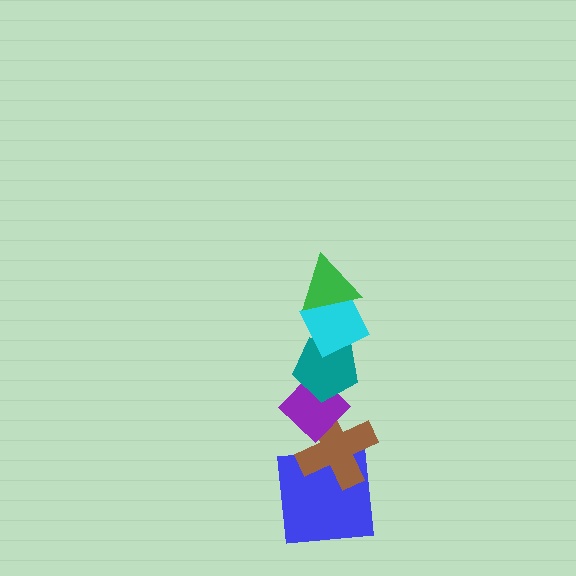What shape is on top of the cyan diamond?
The green triangle is on top of the cyan diamond.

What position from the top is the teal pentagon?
The teal pentagon is 3rd from the top.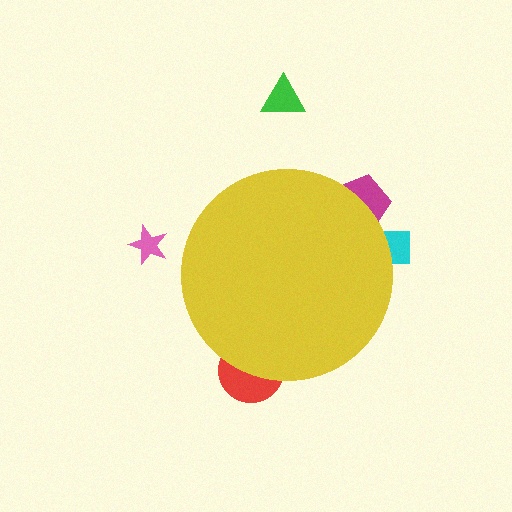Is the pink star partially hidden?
No, the pink star is fully visible.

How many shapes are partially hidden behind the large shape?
3 shapes are partially hidden.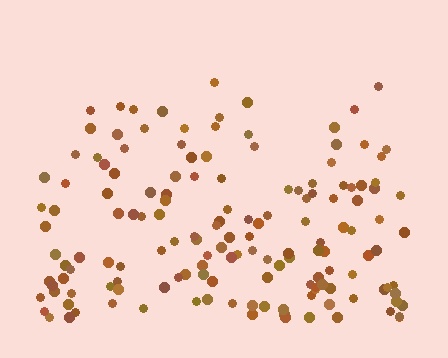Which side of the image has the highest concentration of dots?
The bottom.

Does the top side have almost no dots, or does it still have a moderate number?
Still a moderate number, just noticeably fewer than the bottom.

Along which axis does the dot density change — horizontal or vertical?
Vertical.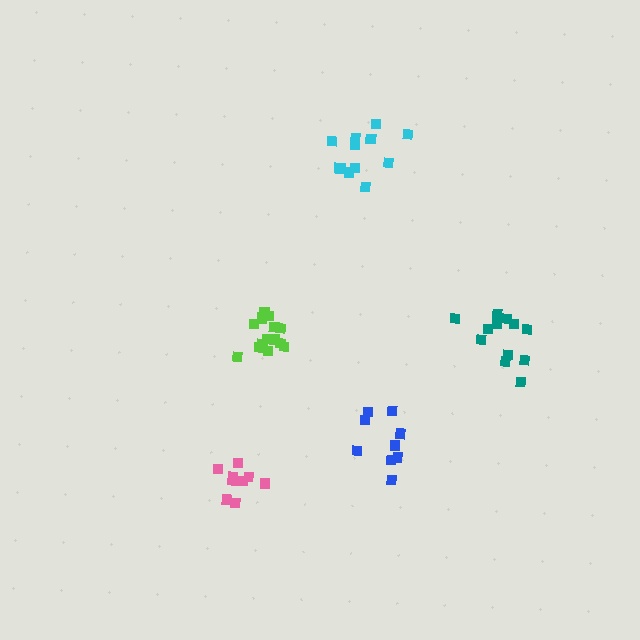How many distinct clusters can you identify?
There are 5 distinct clusters.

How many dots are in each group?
Group 1: 14 dots, Group 2: 9 dots, Group 3: 9 dots, Group 4: 12 dots, Group 5: 12 dots (56 total).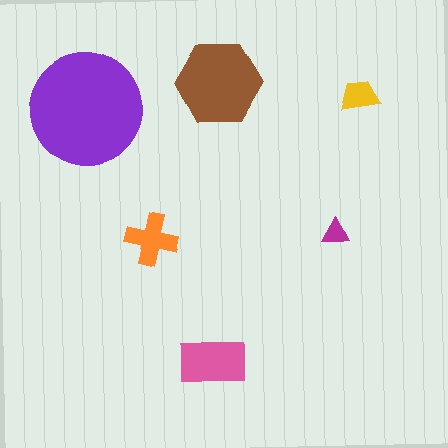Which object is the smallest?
The magenta triangle.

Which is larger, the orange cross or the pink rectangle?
The pink rectangle.